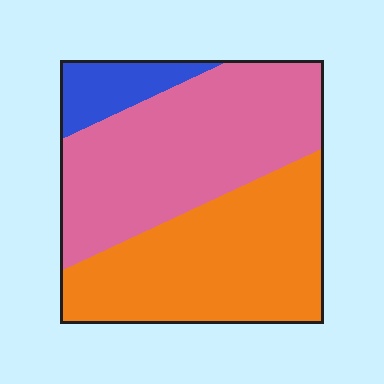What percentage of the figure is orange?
Orange takes up about two fifths (2/5) of the figure.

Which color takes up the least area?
Blue, at roughly 10%.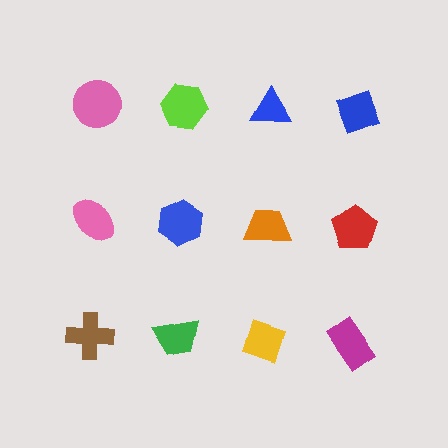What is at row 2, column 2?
A blue hexagon.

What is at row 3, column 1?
A brown cross.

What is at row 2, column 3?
An orange trapezoid.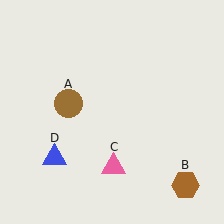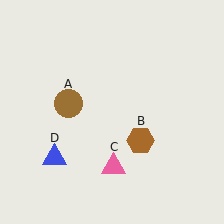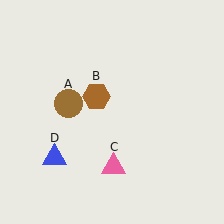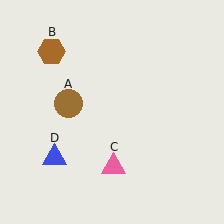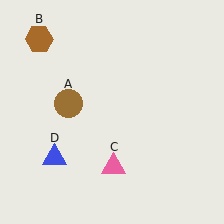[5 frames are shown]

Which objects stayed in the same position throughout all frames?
Brown circle (object A) and pink triangle (object C) and blue triangle (object D) remained stationary.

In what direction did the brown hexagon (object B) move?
The brown hexagon (object B) moved up and to the left.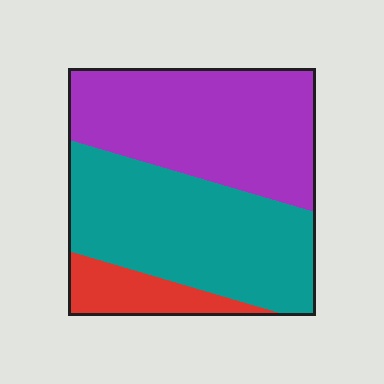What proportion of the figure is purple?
Purple takes up about two fifths (2/5) of the figure.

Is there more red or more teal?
Teal.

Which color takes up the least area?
Red, at roughly 10%.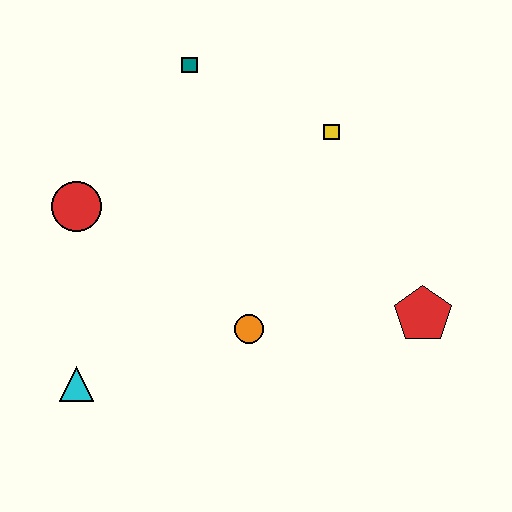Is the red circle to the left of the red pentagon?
Yes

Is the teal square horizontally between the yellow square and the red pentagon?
No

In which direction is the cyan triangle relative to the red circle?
The cyan triangle is below the red circle.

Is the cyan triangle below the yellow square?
Yes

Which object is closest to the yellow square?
The teal square is closest to the yellow square.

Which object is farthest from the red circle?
The red pentagon is farthest from the red circle.